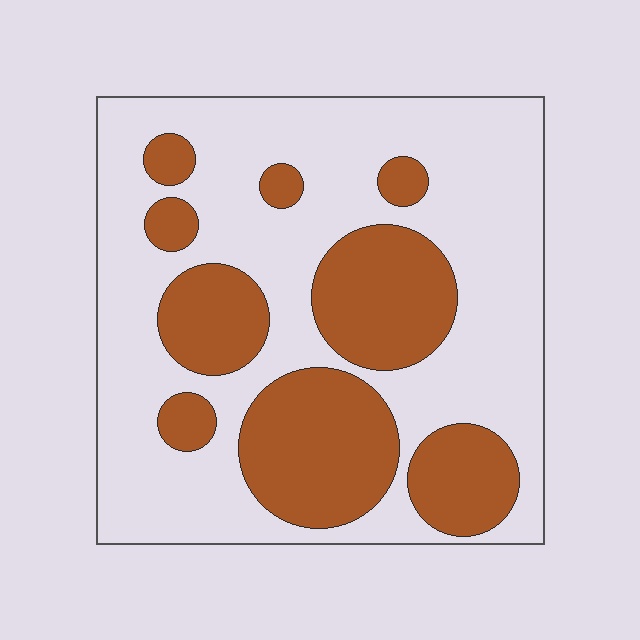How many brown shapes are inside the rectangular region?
9.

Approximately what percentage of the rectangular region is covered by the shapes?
Approximately 35%.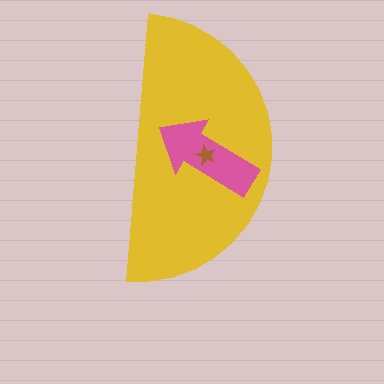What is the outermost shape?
The yellow semicircle.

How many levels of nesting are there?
3.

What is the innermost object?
The brown star.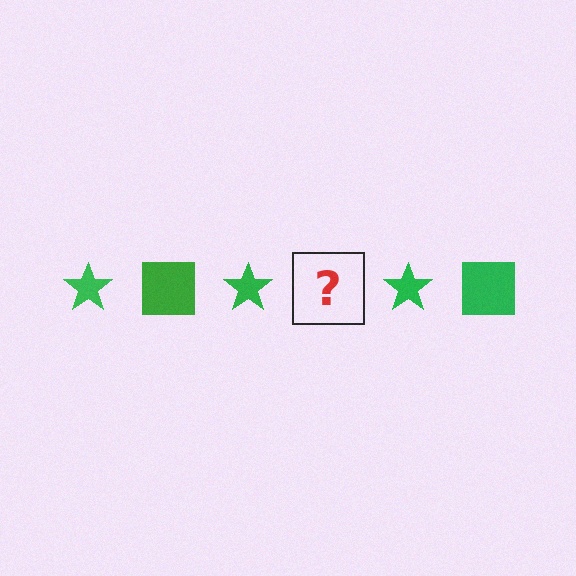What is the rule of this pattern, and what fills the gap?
The rule is that the pattern cycles through star, square shapes in green. The gap should be filled with a green square.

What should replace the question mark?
The question mark should be replaced with a green square.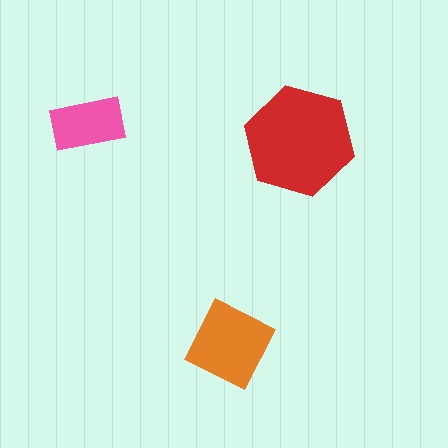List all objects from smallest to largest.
The pink rectangle, the orange square, the red hexagon.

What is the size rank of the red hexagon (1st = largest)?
1st.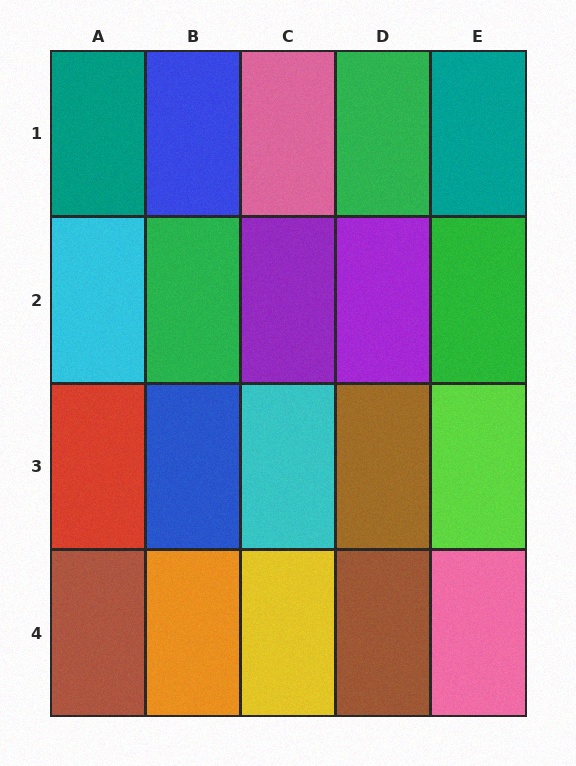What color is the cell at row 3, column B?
Blue.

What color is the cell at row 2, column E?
Green.